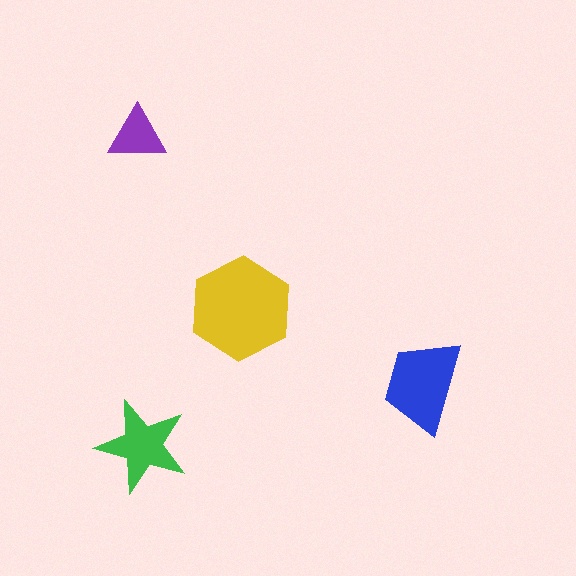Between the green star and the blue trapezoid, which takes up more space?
The blue trapezoid.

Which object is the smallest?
The purple triangle.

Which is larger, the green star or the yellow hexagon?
The yellow hexagon.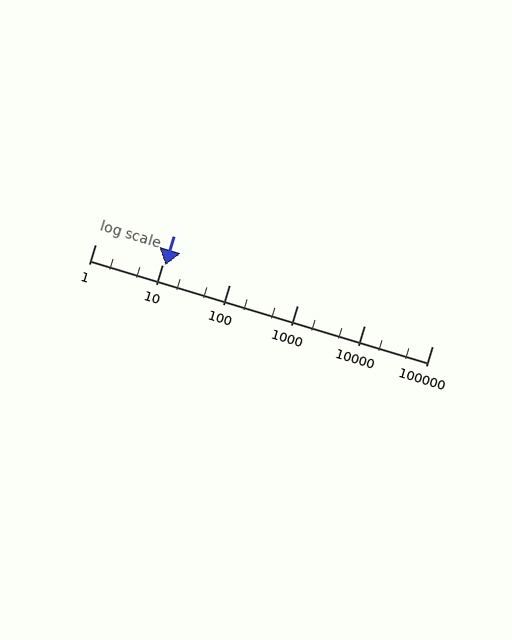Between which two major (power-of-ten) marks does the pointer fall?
The pointer is between 10 and 100.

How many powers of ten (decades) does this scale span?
The scale spans 5 decades, from 1 to 100000.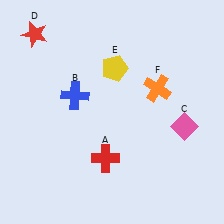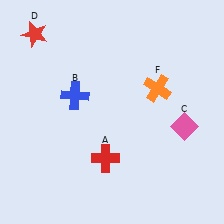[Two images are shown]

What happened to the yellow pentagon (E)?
The yellow pentagon (E) was removed in Image 2. It was in the top-right area of Image 1.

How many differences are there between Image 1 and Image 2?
There is 1 difference between the two images.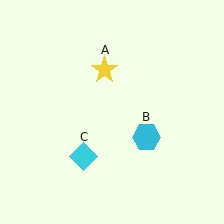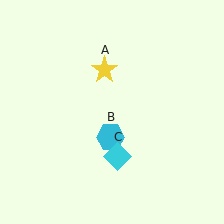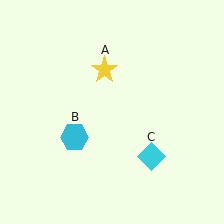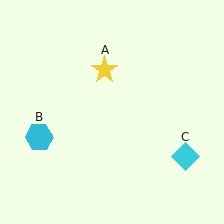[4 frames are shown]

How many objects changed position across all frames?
2 objects changed position: cyan hexagon (object B), cyan diamond (object C).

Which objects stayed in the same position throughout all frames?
Yellow star (object A) remained stationary.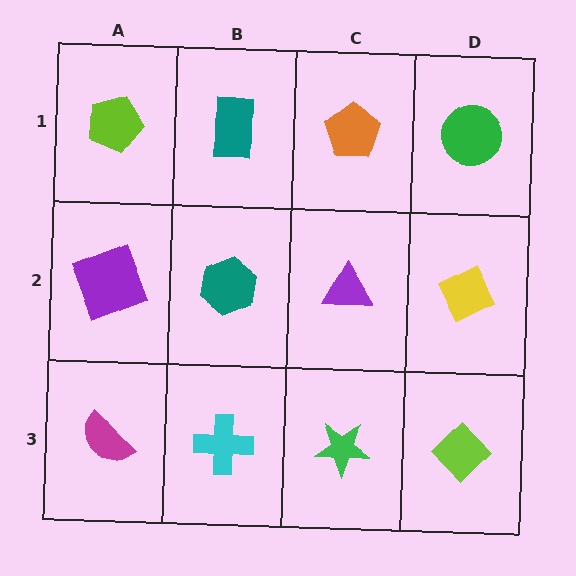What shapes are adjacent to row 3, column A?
A purple square (row 2, column A), a cyan cross (row 3, column B).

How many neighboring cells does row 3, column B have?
3.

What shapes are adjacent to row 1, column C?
A purple triangle (row 2, column C), a teal rectangle (row 1, column B), a green circle (row 1, column D).